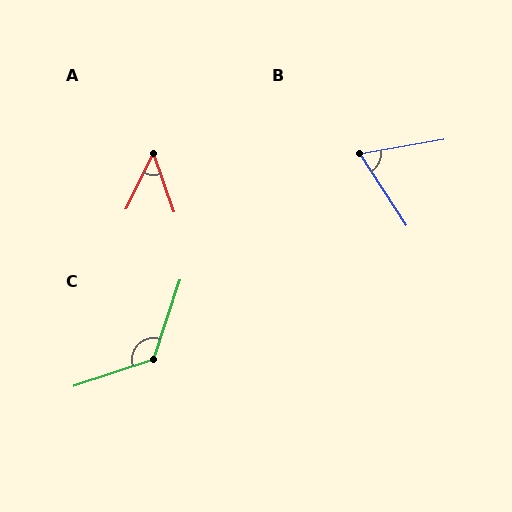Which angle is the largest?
C, at approximately 127 degrees.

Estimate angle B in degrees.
Approximately 67 degrees.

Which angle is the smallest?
A, at approximately 45 degrees.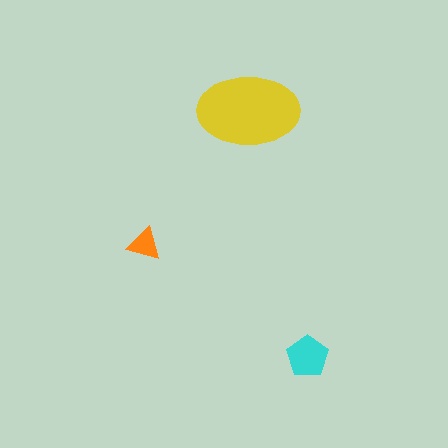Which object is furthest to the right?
The cyan pentagon is rightmost.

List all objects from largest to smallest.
The yellow ellipse, the cyan pentagon, the orange triangle.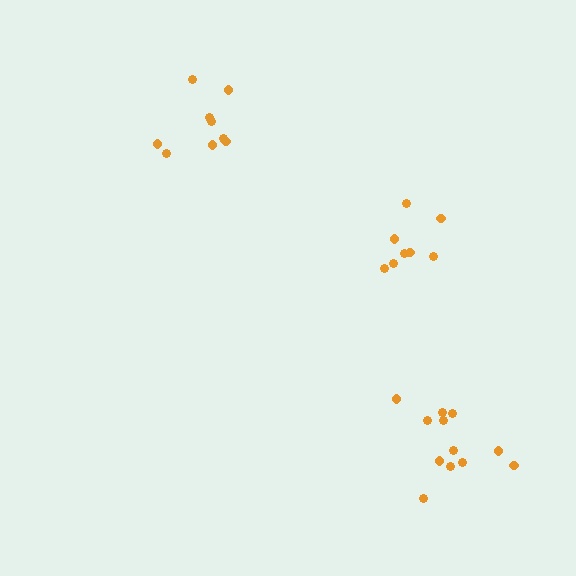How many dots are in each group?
Group 1: 9 dots, Group 2: 8 dots, Group 3: 12 dots (29 total).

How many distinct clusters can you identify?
There are 3 distinct clusters.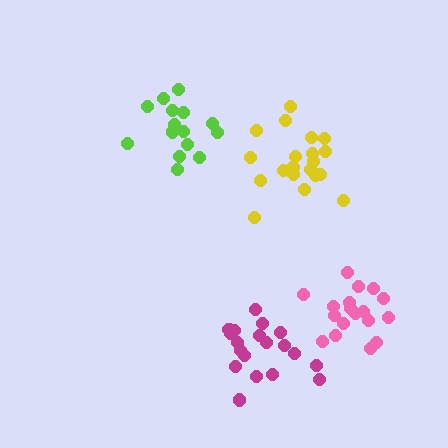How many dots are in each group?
Group 1: 20 dots, Group 2: 19 dots, Group 3: 16 dots, Group 4: 18 dots (73 total).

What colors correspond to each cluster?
The clusters are colored: yellow, magenta, lime, pink.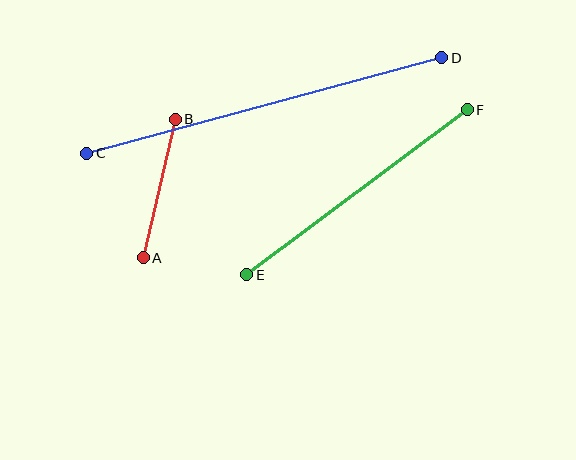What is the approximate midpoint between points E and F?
The midpoint is at approximately (357, 192) pixels.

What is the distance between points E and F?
The distance is approximately 276 pixels.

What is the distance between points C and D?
The distance is approximately 368 pixels.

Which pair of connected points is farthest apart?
Points C and D are farthest apart.